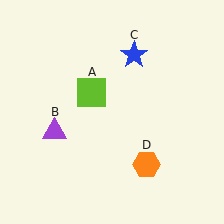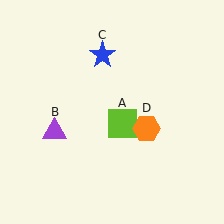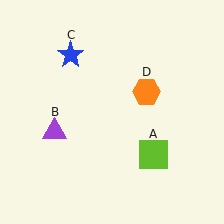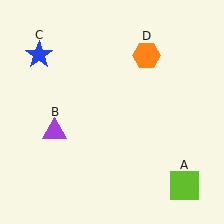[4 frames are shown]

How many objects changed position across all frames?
3 objects changed position: lime square (object A), blue star (object C), orange hexagon (object D).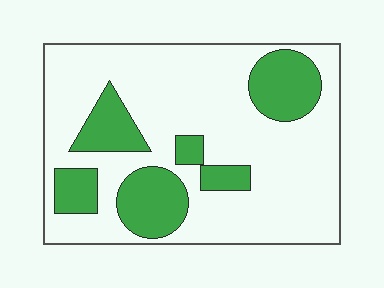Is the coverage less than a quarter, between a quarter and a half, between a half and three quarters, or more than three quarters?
Between a quarter and a half.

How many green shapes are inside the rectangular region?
6.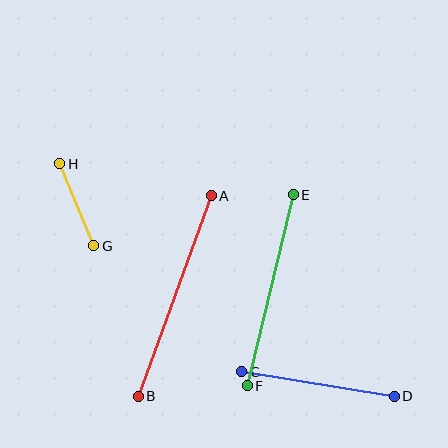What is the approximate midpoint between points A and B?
The midpoint is at approximately (175, 296) pixels.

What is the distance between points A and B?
The distance is approximately 213 pixels.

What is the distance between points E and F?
The distance is approximately 197 pixels.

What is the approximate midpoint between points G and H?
The midpoint is at approximately (77, 205) pixels.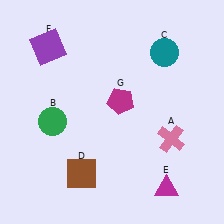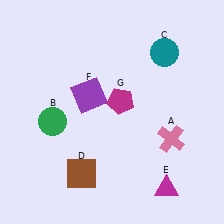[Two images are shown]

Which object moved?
The purple square (F) moved down.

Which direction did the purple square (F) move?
The purple square (F) moved down.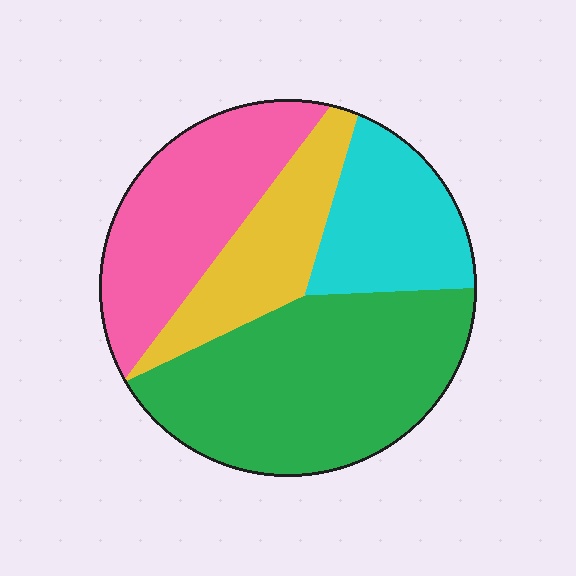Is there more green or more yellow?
Green.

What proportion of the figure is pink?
Pink takes up about one quarter (1/4) of the figure.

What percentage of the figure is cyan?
Cyan takes up about one sixth (1/6) of the figure.